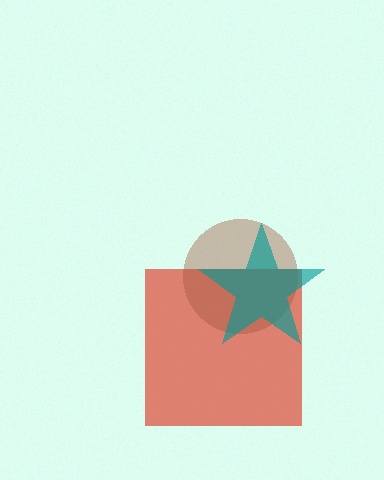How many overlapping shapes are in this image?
There are 3 overlapping shapes in the image.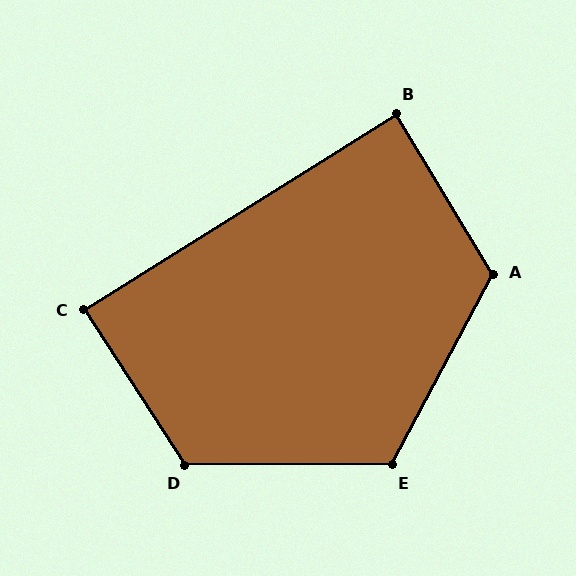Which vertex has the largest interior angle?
D, at approximately 123 degrees.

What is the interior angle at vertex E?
Approximately 118 degrees (obtuse).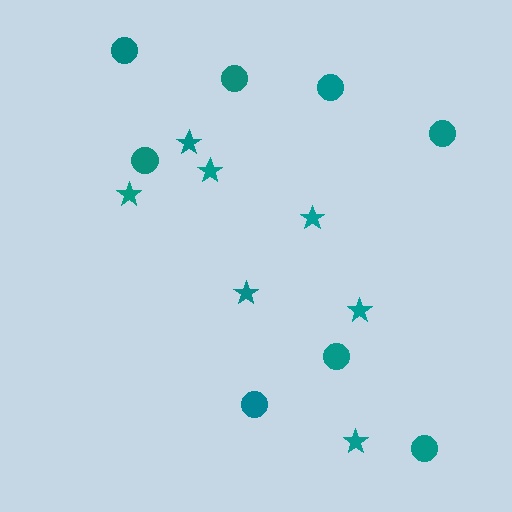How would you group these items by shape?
There are 2 groups: one group of circles (8) and one group of stars (7).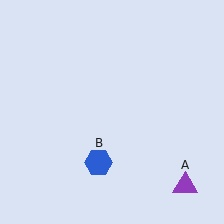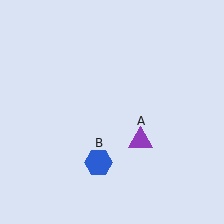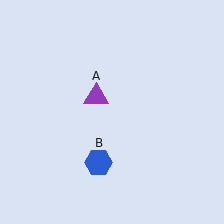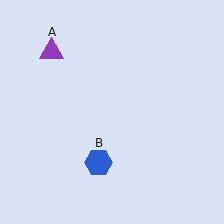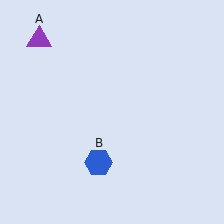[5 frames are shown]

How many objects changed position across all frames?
1 object changed position: purple triangle (object A).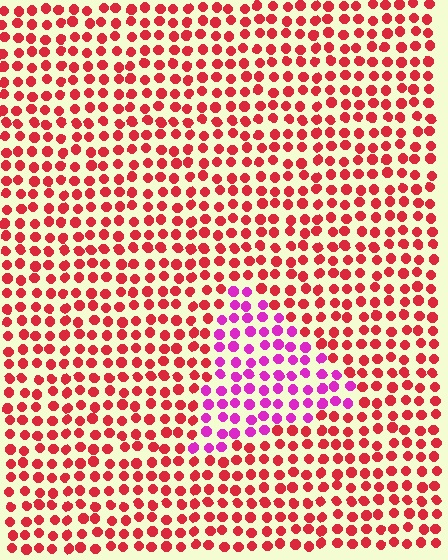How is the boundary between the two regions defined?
The boundary is defined purely by a slight shift in hue (about 47 degrees). Spacing, size, and orientation are identical on both sides.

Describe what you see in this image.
The image is filled with small red elements in a uniform arrangement. A triangle-shaped region is visible where the elements are tinted to a slightly different hue, forming a subtle color boundary.